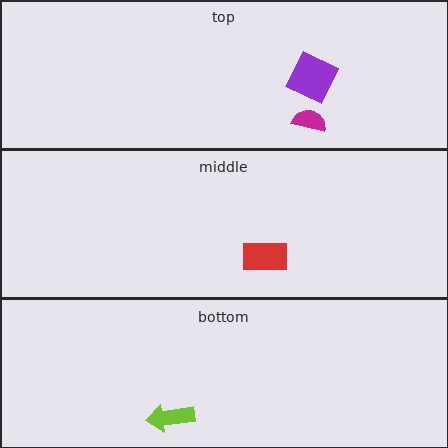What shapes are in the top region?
The purple square, the magenta semicircle.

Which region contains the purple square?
The top region.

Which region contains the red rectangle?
The middle region.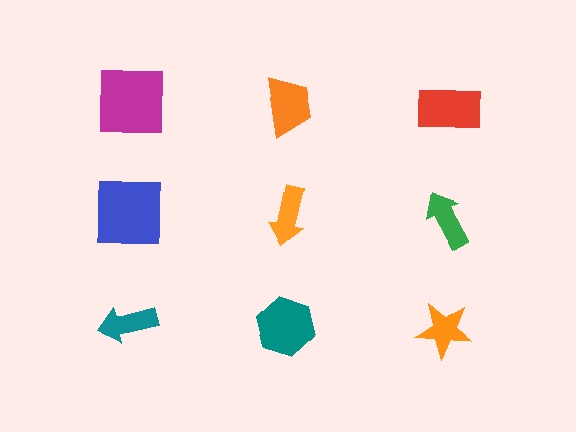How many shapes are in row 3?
3 shapes.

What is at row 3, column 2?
A teal hexagon.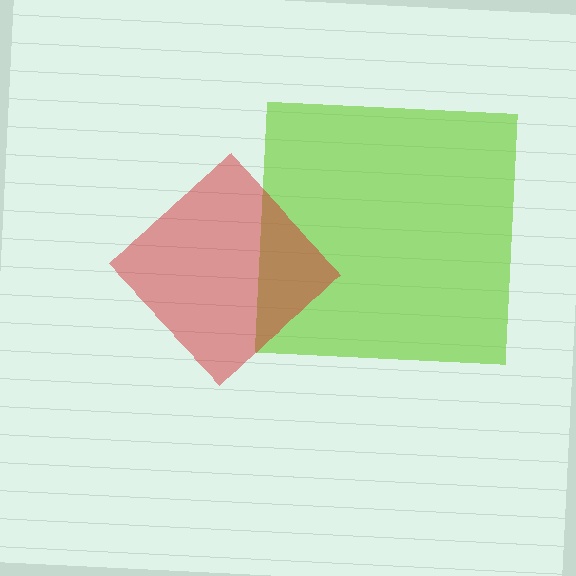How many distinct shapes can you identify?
There are 2 distinct shapes: a lime square, a red diamond.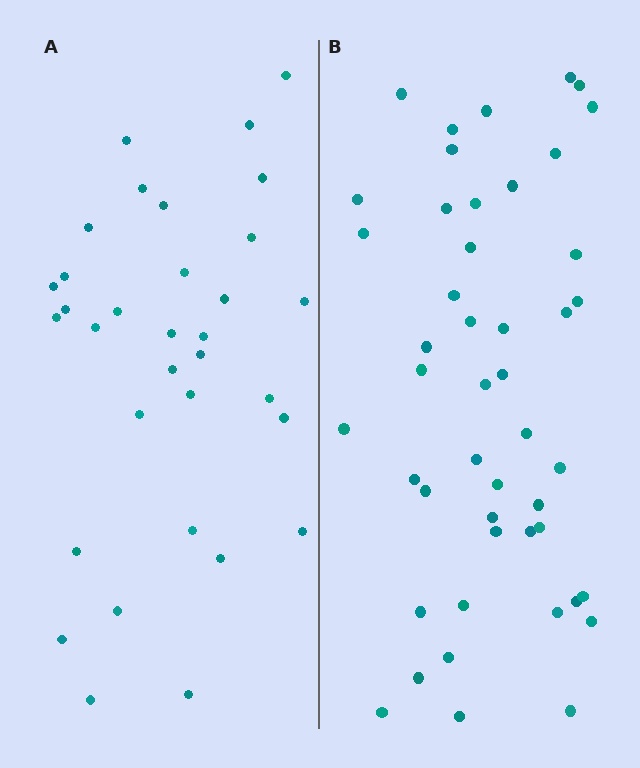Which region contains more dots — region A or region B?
Region B (the right region) has more dots.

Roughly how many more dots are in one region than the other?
Region B has approximately 15 more dots than region A.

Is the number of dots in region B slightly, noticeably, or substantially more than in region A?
Region B has noticeably more, but not dramatically so. The ratio is roughly 1.4 to 1.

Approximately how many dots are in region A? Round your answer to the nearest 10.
About 30 dots. (The exact count is 33, which rounds to 30.)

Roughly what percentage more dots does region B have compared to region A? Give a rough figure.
About 40% more.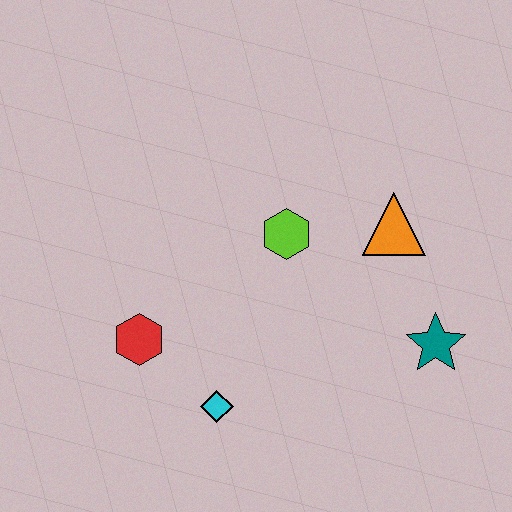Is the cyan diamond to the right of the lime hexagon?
No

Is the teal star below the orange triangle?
Yes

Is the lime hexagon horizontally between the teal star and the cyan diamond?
Yes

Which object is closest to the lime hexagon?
The orange triangle is closest to the lime hexagon.